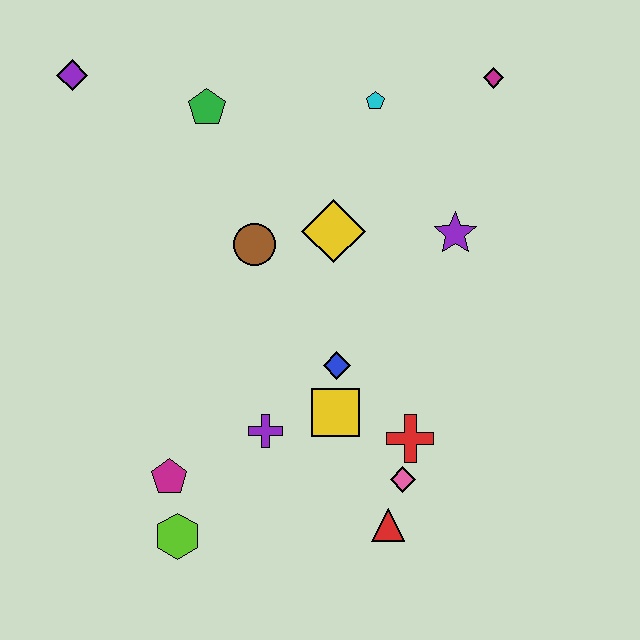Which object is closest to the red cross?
The pink diamond is closest to the red cross.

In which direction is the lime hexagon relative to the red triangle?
The lime hexagon is to the left of the red triangle.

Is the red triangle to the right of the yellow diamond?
Yes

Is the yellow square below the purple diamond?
Yes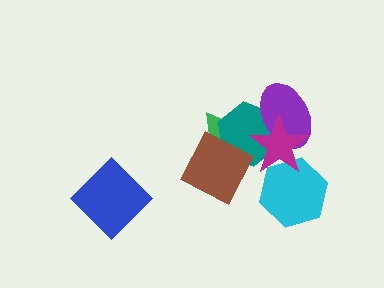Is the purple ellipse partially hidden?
Yes, it is partially covered by another shape.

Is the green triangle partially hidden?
Yes, it is partially covered by another shape.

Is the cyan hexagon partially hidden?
Yes, it is partially covered by another shape.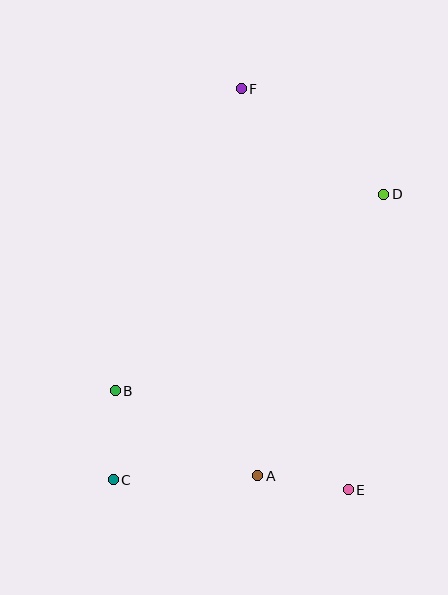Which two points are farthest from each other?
Points E and F are farthest from each other.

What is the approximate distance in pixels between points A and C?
The distance between A and C is approximately 145 pixels.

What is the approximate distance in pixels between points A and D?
The distance between A and D is approximately 308 pixels.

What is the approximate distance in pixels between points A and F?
The distance between A and F is approximately 387 pixels.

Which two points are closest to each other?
Points B and C are closest to each other.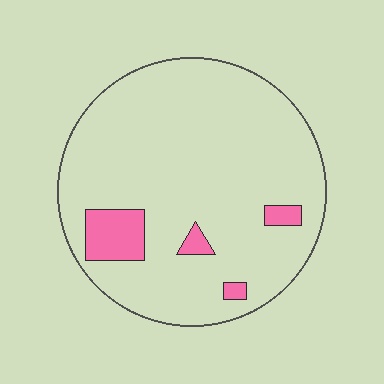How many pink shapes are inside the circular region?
4.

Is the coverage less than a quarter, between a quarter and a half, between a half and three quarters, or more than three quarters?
Less than a quarter.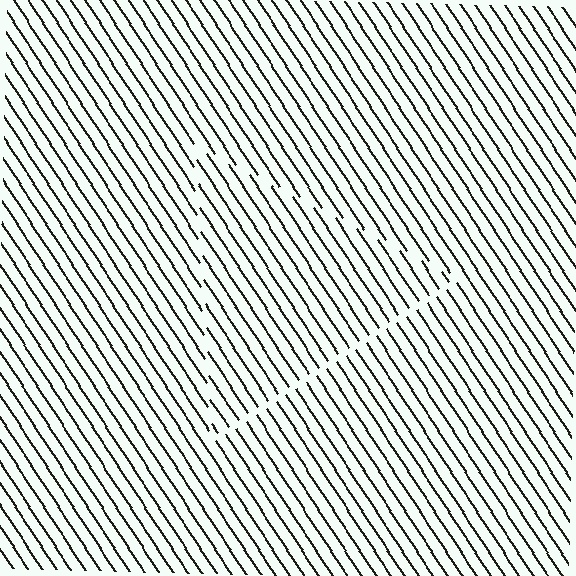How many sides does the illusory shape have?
3 sides — the line-ends trace a triangle.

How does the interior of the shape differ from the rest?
The interior of the shape contains the same grating, shifted by half a period — the contour is defined by the phase discontinuity where line-ends from the inner and outer gratings abut.